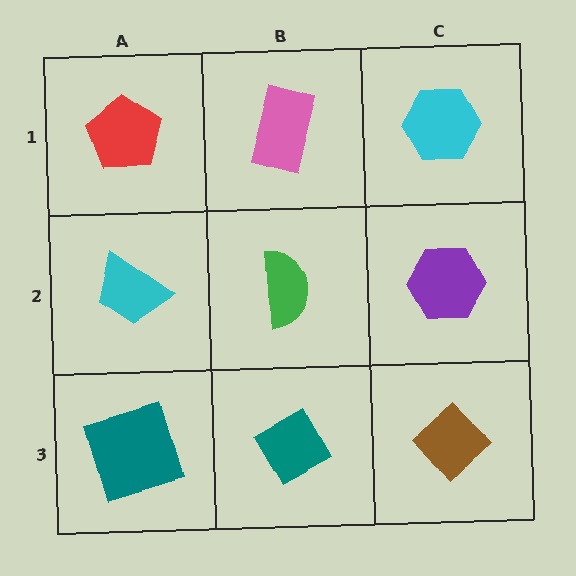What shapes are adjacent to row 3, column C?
A purple hexagon (row 2, column C), a teal diamond (row 3, column B).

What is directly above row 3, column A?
A cyan trapezoid.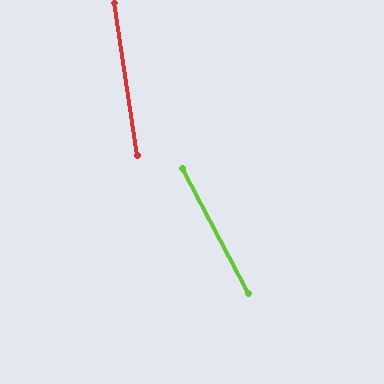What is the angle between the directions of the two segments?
Approximately 19 degrees.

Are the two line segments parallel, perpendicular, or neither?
Neither parallel nor perpendicular — they differ by about 19°.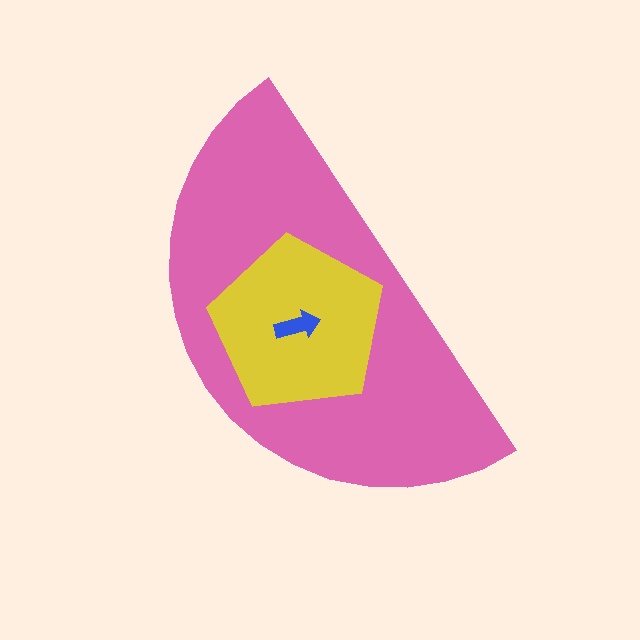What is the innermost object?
The blue arrow.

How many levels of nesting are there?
3.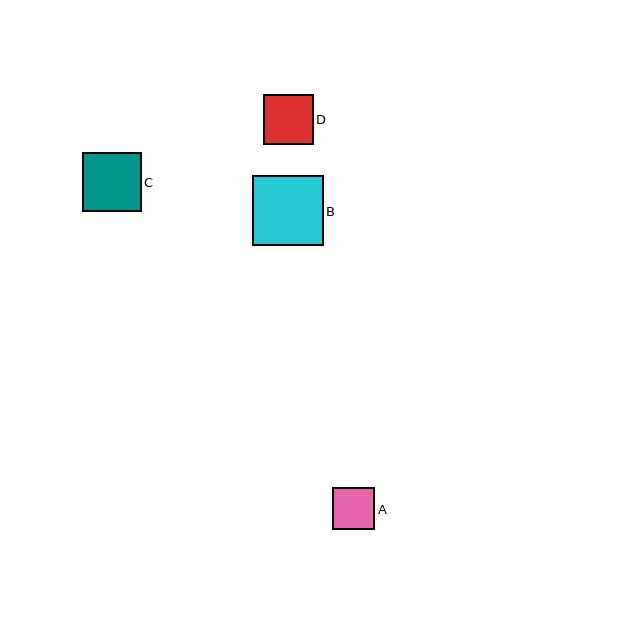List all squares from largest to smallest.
From largest to smallest: B, C, D, A.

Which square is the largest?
Square B is the largest with a size of approximately 70 pixels.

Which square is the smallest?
Square A is the smallest with a size of approximately 42 pixels.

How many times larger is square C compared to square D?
Square C is approximately 1.2 times the size of square D.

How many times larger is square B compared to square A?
Square B is approximately 1.7 times the size of square A.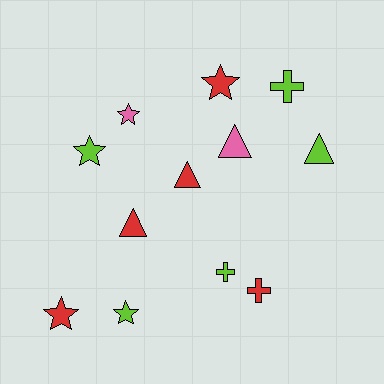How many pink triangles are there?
There is 1 pink triangle.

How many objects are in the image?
There are 12 objects.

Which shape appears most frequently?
Star, with 5 objects.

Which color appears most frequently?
Red, with 5 objects.